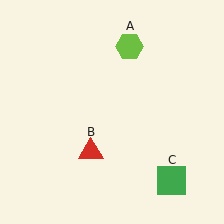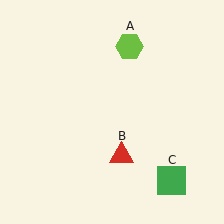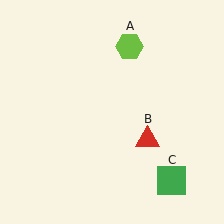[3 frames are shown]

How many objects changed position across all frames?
1 object changed position: red triangle (object B).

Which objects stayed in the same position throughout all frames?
Lime hexagon (object A) and green square (object C) remained stationary.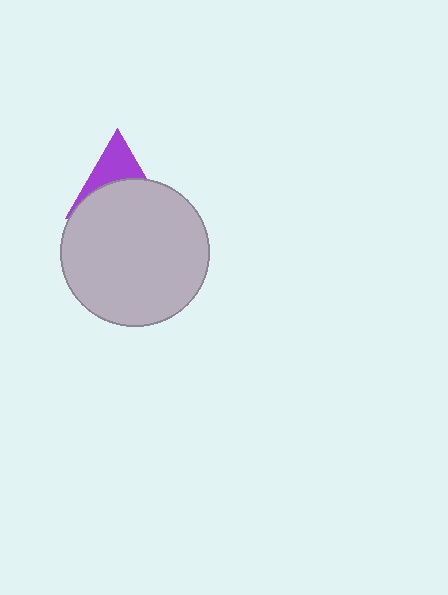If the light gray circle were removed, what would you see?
You would see the complete purple triangle.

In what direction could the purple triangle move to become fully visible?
The purple triangle could move up. That would shift it out from behind the light gray circle entirely.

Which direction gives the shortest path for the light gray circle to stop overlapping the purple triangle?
Moving down gives the shortest separation.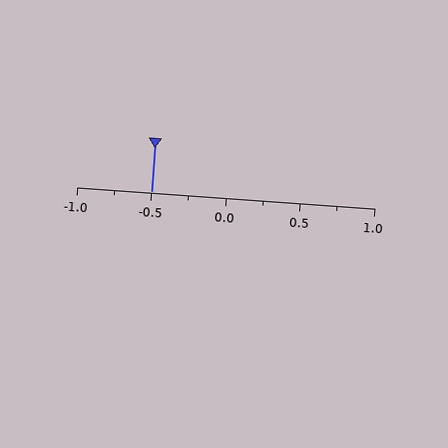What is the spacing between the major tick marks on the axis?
The major ticks are spaced 0.5 apart.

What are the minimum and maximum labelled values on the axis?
The axis runs from -1.0 to 1.0.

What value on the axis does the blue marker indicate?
The marker indicates approximately -0.5.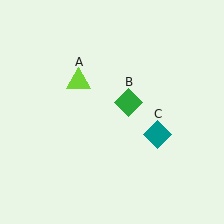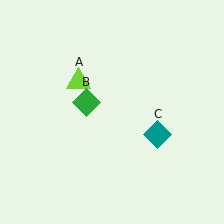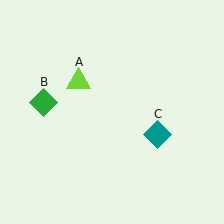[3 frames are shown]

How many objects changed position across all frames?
1 object changed position: green diamond (object B).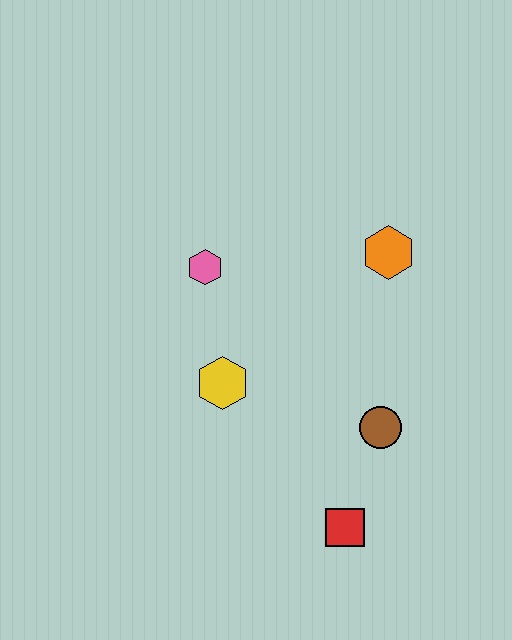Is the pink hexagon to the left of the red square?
Yes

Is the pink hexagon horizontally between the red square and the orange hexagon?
No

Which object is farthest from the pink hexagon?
The red square is farthest from the pink hexagon.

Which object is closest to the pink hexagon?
The yellow hexagon is closest to the pink hexagon.